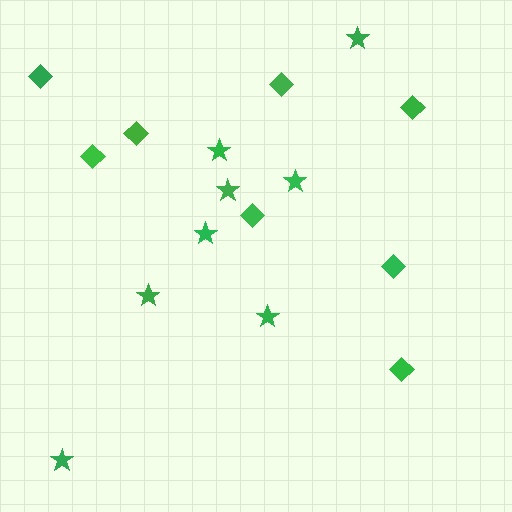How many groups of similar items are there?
There are 2 groups: one group of diamonds (8) and one group of stars (8).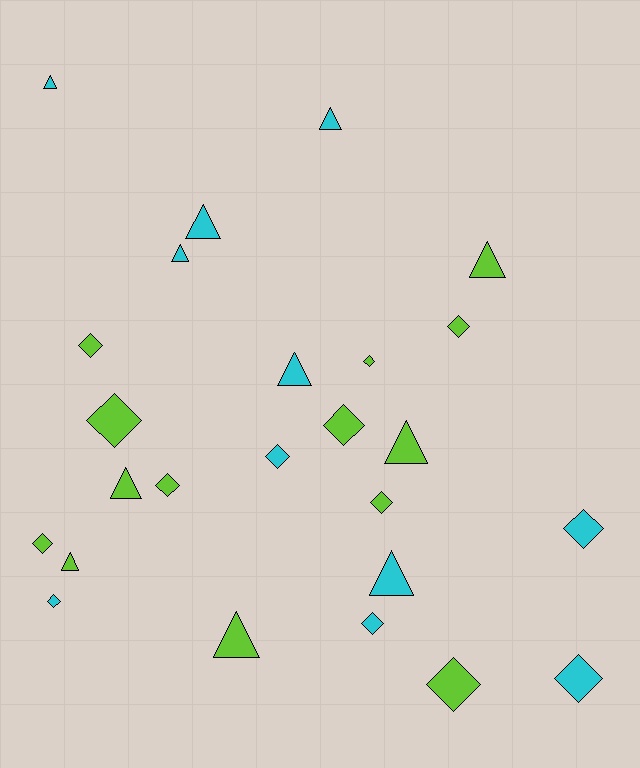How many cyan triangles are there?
There are 6 cyan triangles.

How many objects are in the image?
There are 25 objects.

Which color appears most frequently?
Lime, with 14 objects.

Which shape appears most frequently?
Diamond, with 14 objects.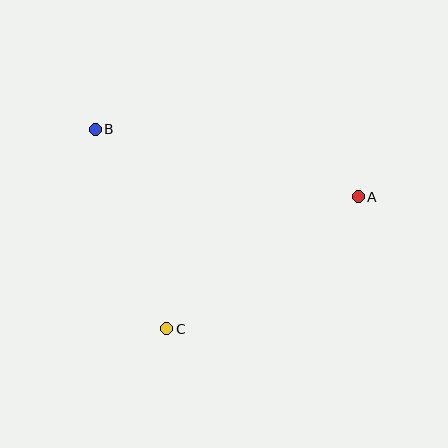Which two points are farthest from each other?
Points A and B are farthest from each other.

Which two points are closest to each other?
Points B and C are closest to each other.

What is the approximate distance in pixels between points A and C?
The distance between A and C is approximately 233 pixels.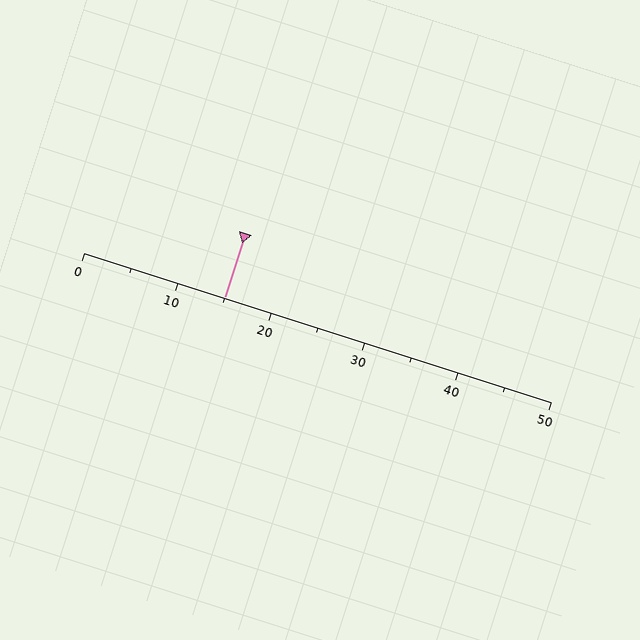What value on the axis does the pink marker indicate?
The marker indicates approximately 15.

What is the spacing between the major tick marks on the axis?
The major ticks are spaced 10 apart.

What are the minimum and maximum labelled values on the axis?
The axis runs from 0 to 50.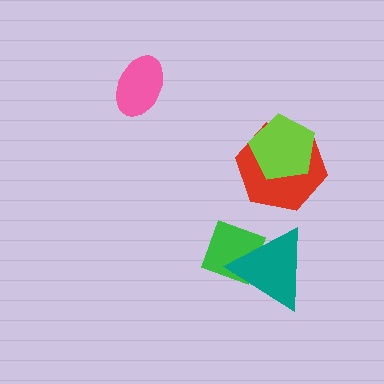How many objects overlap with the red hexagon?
1 object overlaps with the red hexagon.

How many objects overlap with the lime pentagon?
1 object overlaps with the lime pentagon.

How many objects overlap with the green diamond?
1 object overlaps with the green diamond.